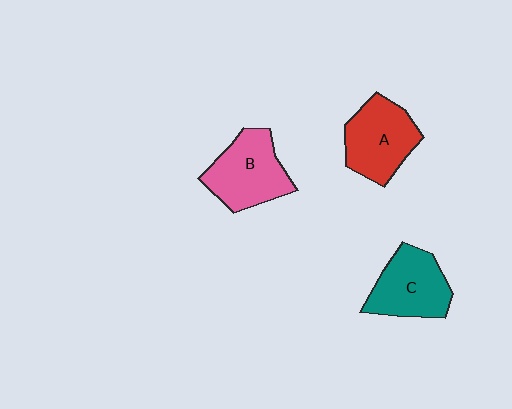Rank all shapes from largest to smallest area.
From largest to smallest: B (pink), A (red), C (teal).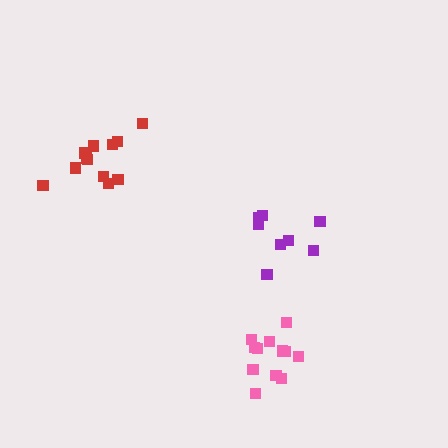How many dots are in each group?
Group 1: 8 dots, Group 2: 12 dots, Group 3: 12 dots (32 total).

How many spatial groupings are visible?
There are 3 spatial groupings.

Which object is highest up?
The red cluster is topmost.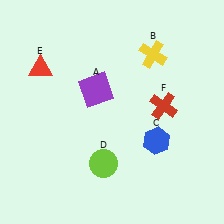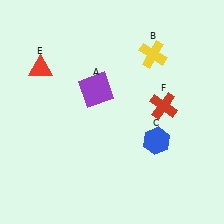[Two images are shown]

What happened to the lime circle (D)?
The lime circle (D) was removed in Image 2. It was in the bottom-left area of Image 1.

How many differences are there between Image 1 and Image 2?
There is 1 difference between the two images.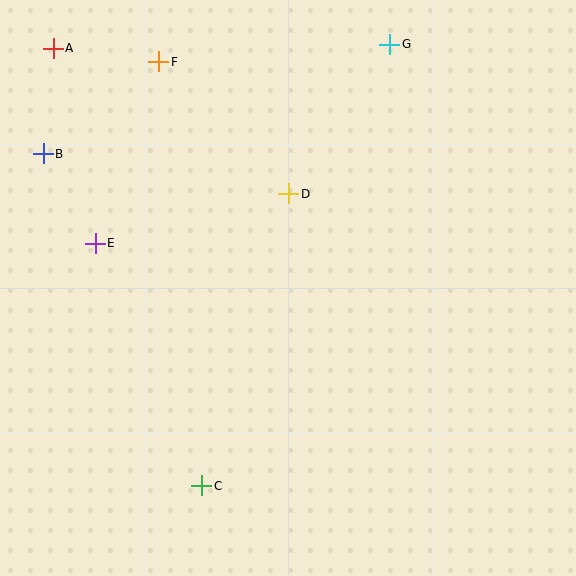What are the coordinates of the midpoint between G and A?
The midpoint between G and A is at (221, 46).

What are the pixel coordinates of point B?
Point B is at (43, 154).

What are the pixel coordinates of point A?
Point A is at (53, 48).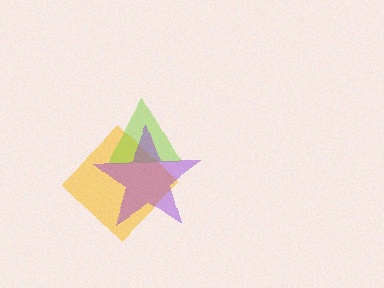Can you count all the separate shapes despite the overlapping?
Yes, there are 3 separate shapes.